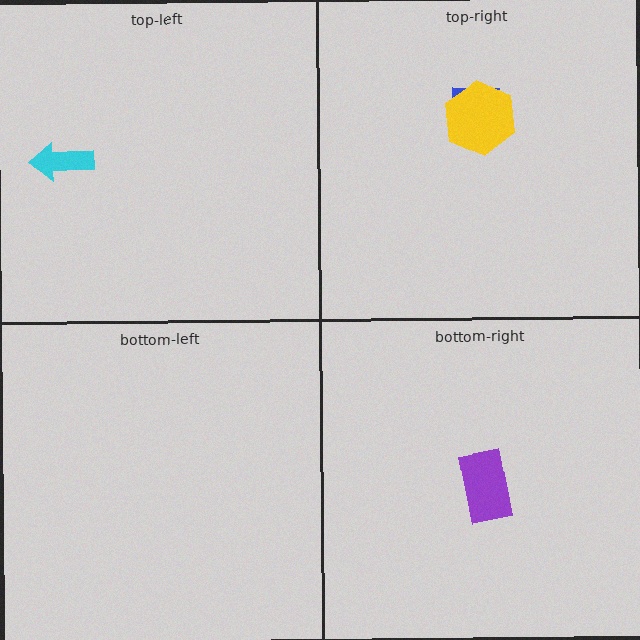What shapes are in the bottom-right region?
The purple rectangle.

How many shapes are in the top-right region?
2.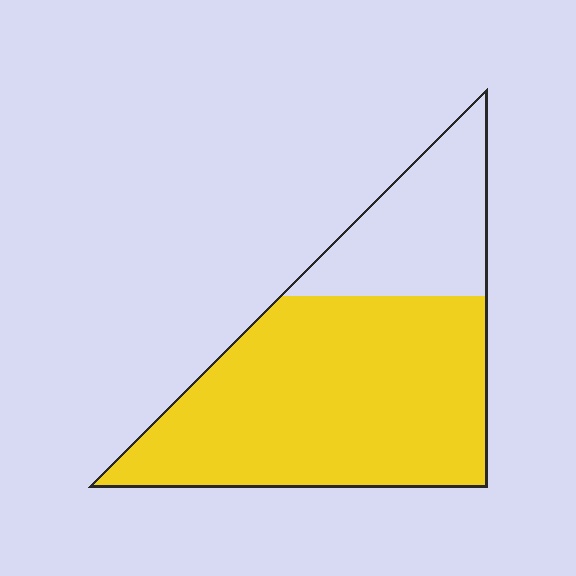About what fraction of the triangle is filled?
About three quarters (3/4).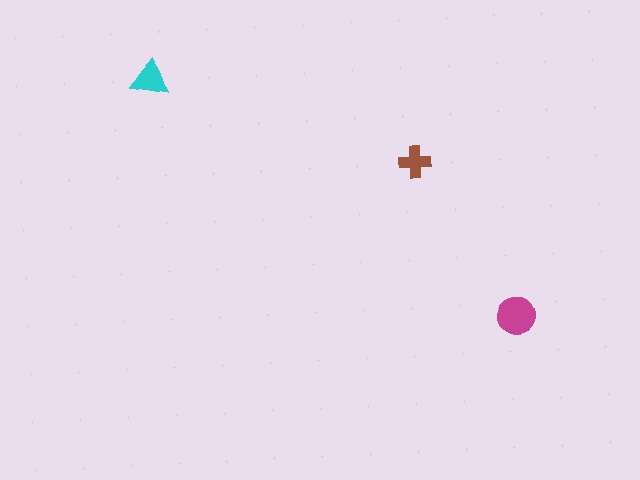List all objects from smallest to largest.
The brown cross, the cyan triangle, the magenta circle.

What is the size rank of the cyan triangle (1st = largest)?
2nd.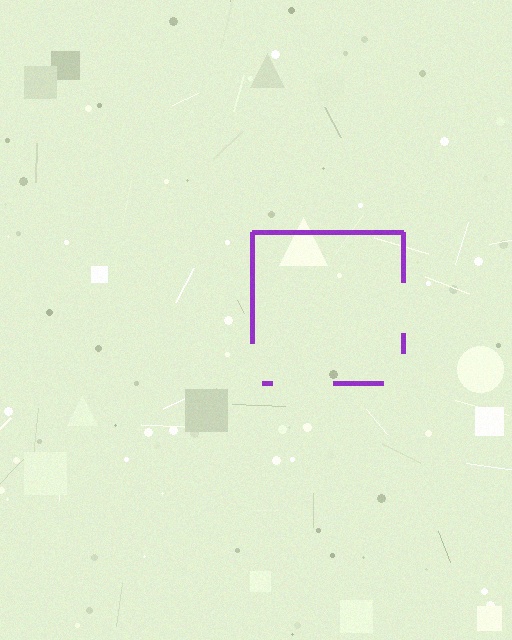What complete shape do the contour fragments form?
The contour fragments form a square.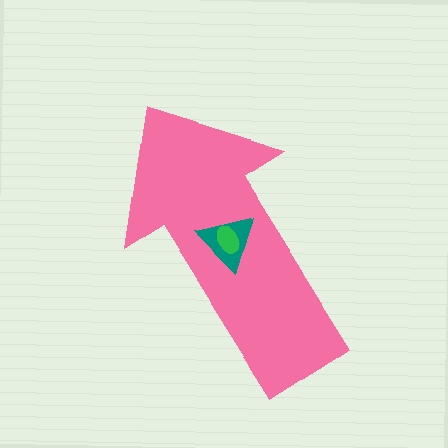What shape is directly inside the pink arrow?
The teal triangle.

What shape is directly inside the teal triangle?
The green ellipse.